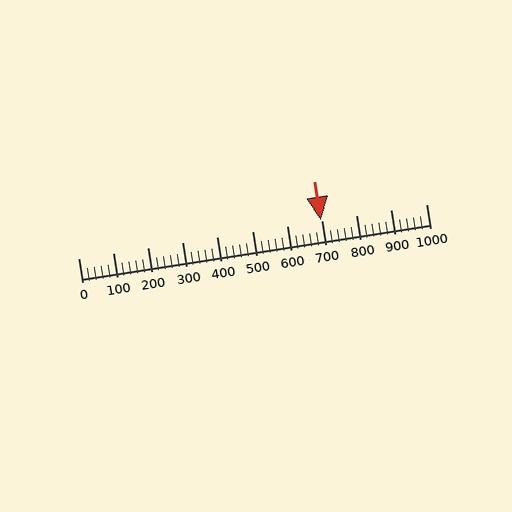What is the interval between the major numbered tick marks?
The major tick marks are spaced 100 units apart.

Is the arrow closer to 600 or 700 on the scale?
The arrow is closer to 700.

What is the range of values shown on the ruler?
The ruler shows values from 0 to 1000.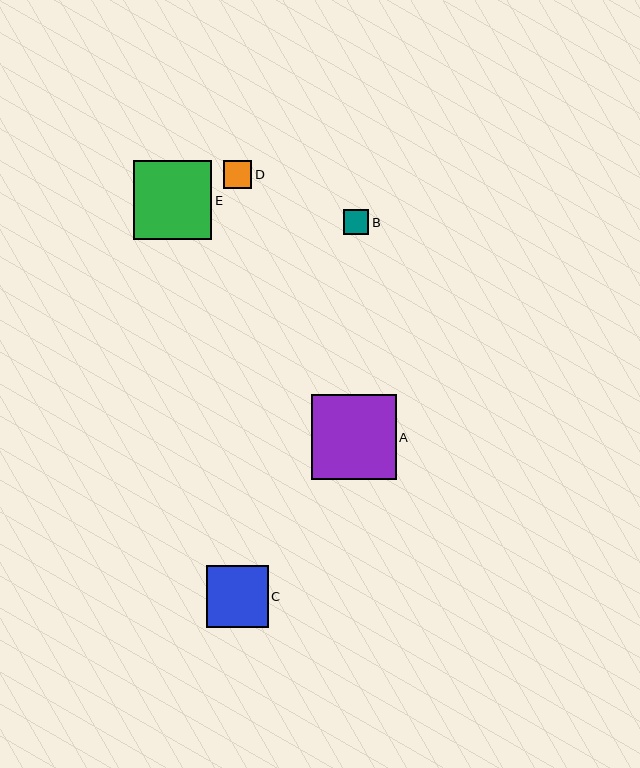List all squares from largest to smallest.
From largest to smallest: A, E, C, D, B.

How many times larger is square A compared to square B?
Square A is approximately 3.4 times the size of square B.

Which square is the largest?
Square A is the largest with a size of approximately 85 pixels.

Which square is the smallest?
Square B is the smallest with a size of approximately 25 pixels.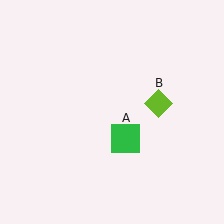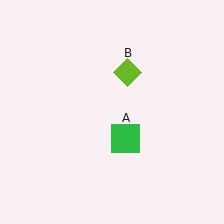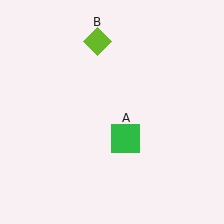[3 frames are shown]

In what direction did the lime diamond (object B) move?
The lime diamond (object B) moved up and to the left.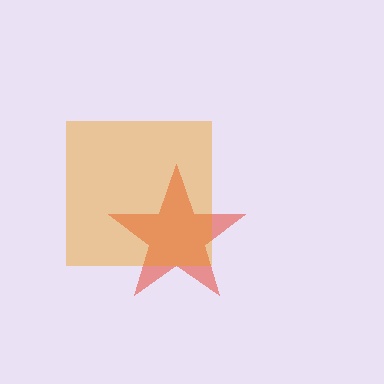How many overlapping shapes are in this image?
There are 2 overlapping shapes in the image.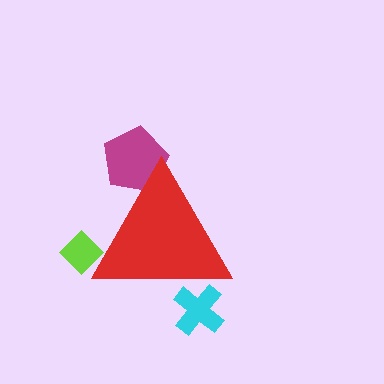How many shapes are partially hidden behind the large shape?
3 shapes are partially hidden.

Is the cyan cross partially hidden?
Yes, the cyan cross is partially hidden behind the red triangle.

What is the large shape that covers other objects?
A red triangle.